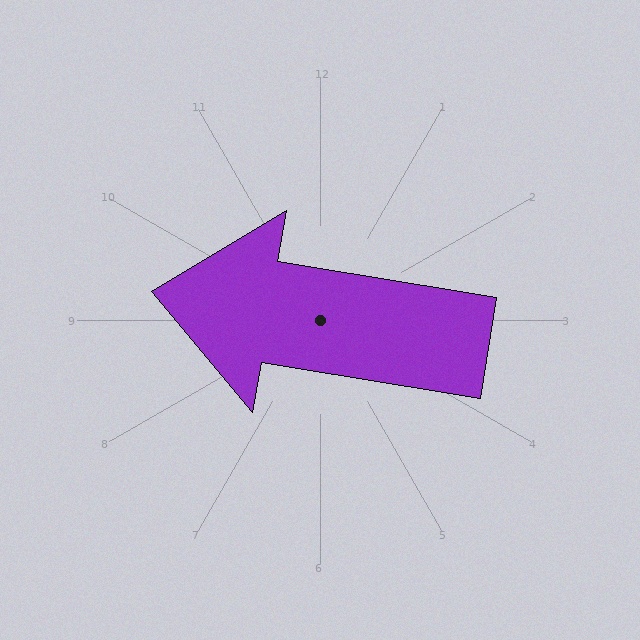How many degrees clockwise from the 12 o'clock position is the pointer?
Approximately 279 degrees.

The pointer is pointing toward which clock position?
Roughly 9 o'clock.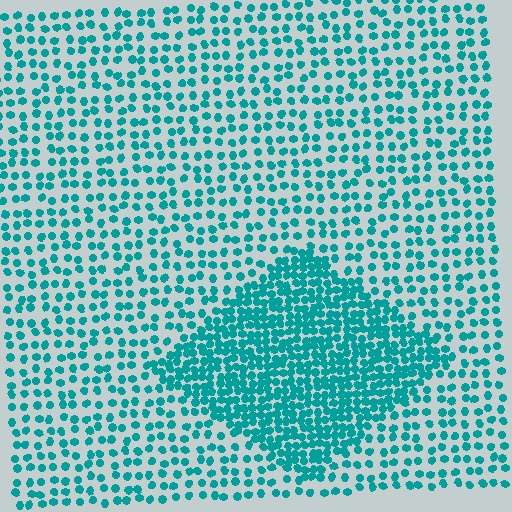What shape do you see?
I see a diamond.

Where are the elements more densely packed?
The elements are more densely packed inside the diamond boundary.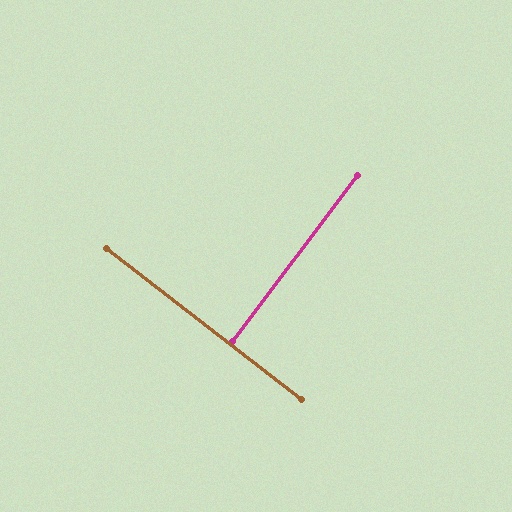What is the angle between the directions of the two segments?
Approximately 89 degrees.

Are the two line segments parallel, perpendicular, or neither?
Perpendicular — they meet at approximately 89°.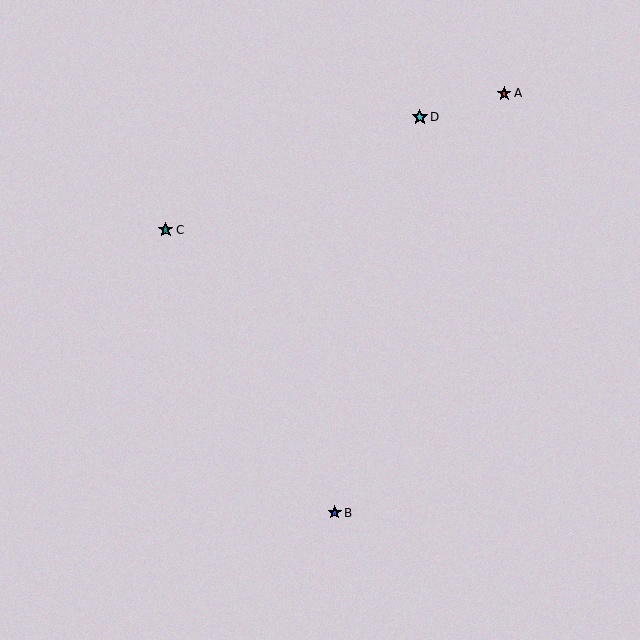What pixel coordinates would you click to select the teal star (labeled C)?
Click at (166, 230) to select the teal star C.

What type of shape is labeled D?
Shape D is a cyan star.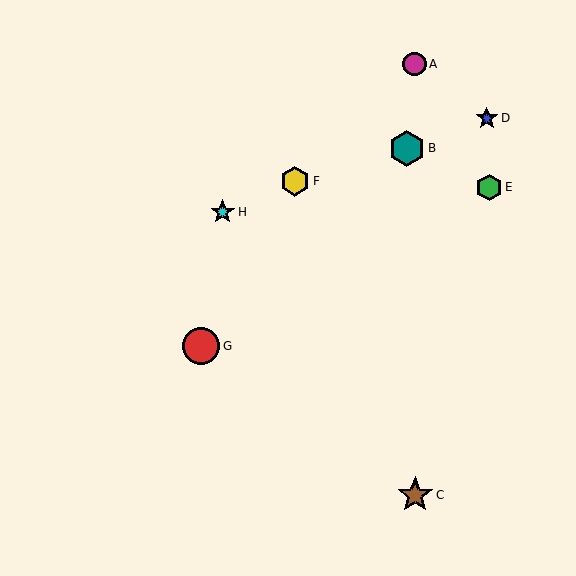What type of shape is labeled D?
Shape D is a blue star.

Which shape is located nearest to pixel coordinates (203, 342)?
The red circle (labeled G) at (201, 346) is nearest to that location.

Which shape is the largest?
The red circle (labeled G) is the largest.